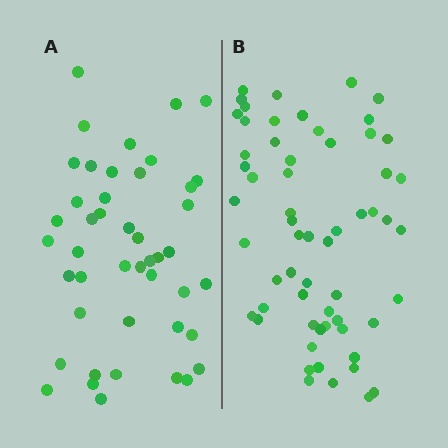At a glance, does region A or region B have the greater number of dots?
Region B (the right region) has more dots.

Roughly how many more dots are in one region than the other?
Region B has approximately 15 more dots than region A.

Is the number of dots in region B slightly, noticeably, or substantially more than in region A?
Region B has noticeably more, but not dramatically so. The ratio is roughly 1.3 to 1.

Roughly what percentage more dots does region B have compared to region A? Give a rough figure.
About 35% more.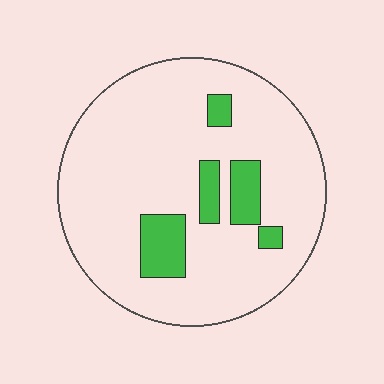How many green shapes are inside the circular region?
5.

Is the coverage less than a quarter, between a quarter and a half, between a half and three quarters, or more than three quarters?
Less than a quarter.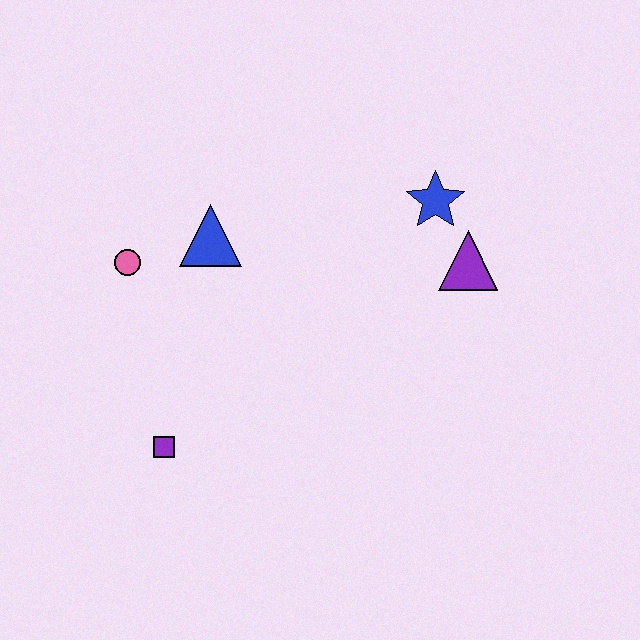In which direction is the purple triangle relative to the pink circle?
The purple triangle is to the right of the pink circle.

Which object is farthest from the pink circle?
The purple triangle is farthest from the pink circle.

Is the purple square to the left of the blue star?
Yes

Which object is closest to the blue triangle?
The pink circle is closest to the blue triangle.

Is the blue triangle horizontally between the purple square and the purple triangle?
Yes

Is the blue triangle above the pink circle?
Yes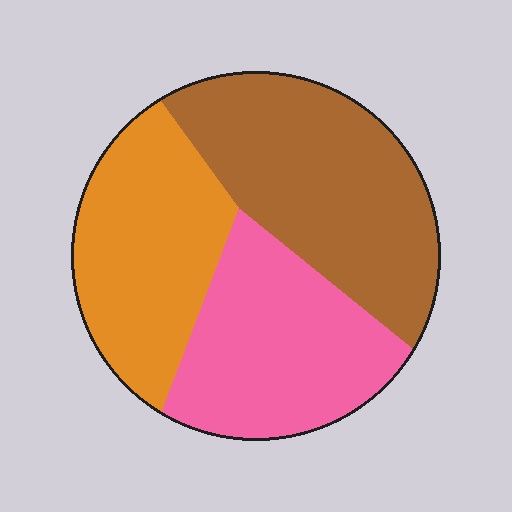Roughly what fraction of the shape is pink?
Pink takes up about one third (1/3) of the shape.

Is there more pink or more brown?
Brown.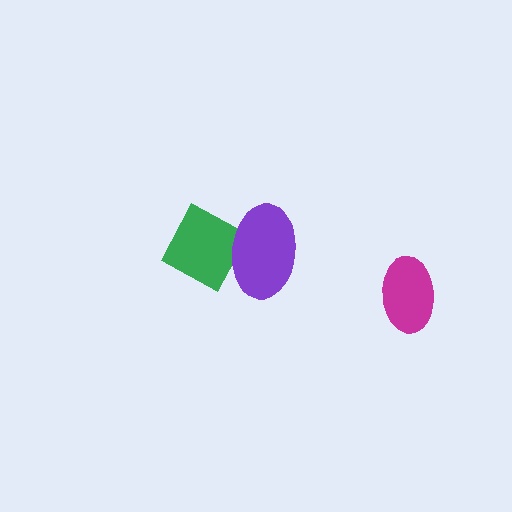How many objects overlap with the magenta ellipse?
0 objects overlap with the magenta ellipse.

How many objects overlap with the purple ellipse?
1 object overlaps with the purple ellipse.